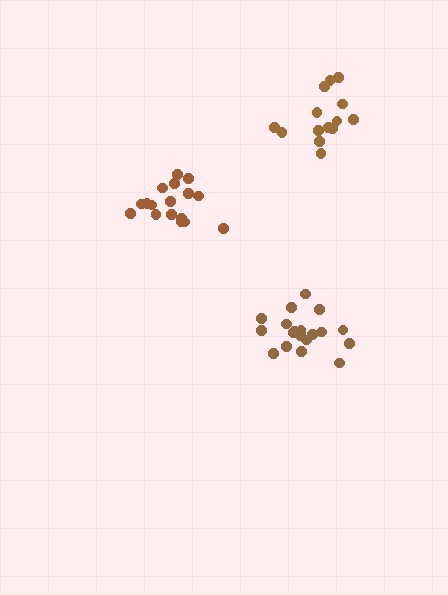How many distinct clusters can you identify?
There are 3 distinct clusters.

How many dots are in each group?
Group 1: 14 dots, Group 2: 17 dots, Group 3: 19 dots (50 total).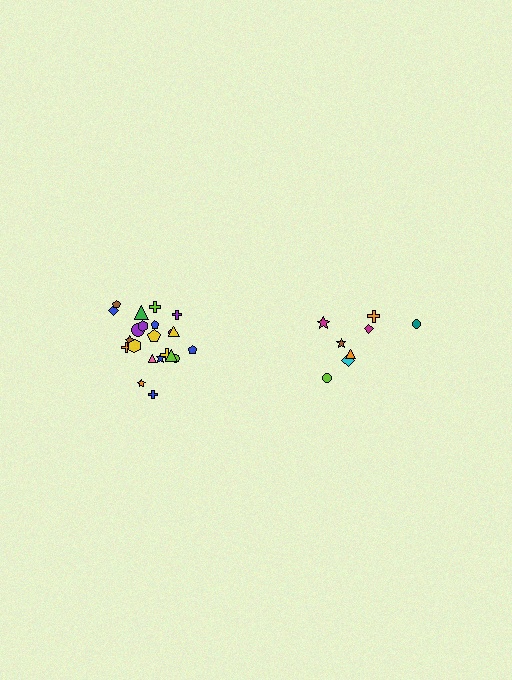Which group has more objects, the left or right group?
The left group.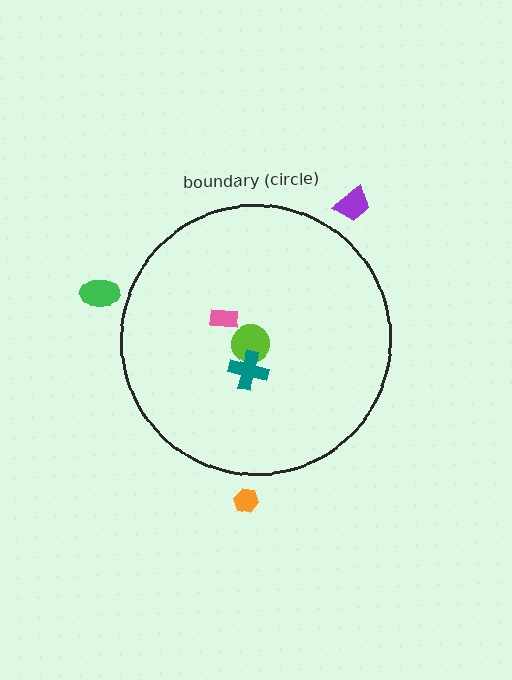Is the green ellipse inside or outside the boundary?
Outside.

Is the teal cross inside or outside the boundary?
Inside.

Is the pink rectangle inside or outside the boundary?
Inside.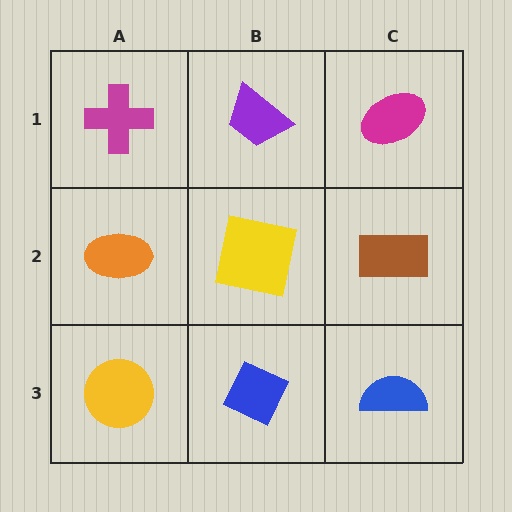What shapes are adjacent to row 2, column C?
A magenta ellipse (row 1, column C), a blue semicircle (row 3, column C), a yellow square (row 2, column B).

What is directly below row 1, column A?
An orange ellipse.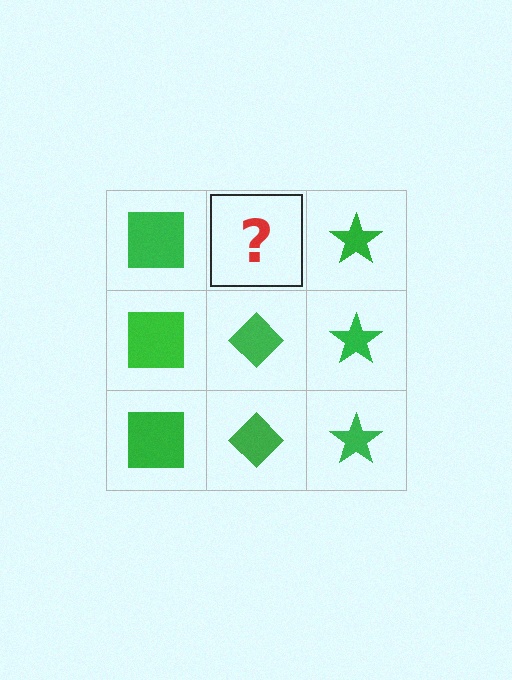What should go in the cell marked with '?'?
The missing cell should contain a green diamond.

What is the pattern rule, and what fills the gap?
The rule is that each column has a consistent shape. The gap should be filled with a green diamond.